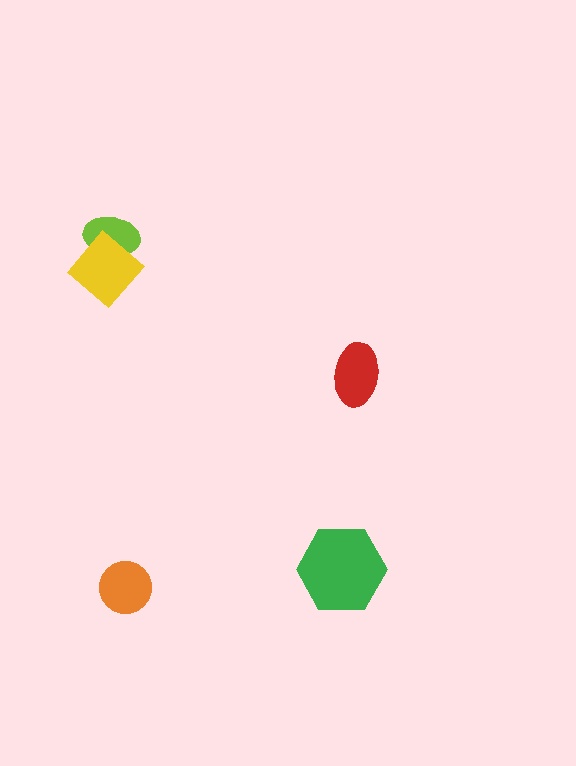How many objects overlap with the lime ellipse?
1 object overlaps with the lime ellipse.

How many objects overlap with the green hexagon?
0 objects overlap with the green hexagon.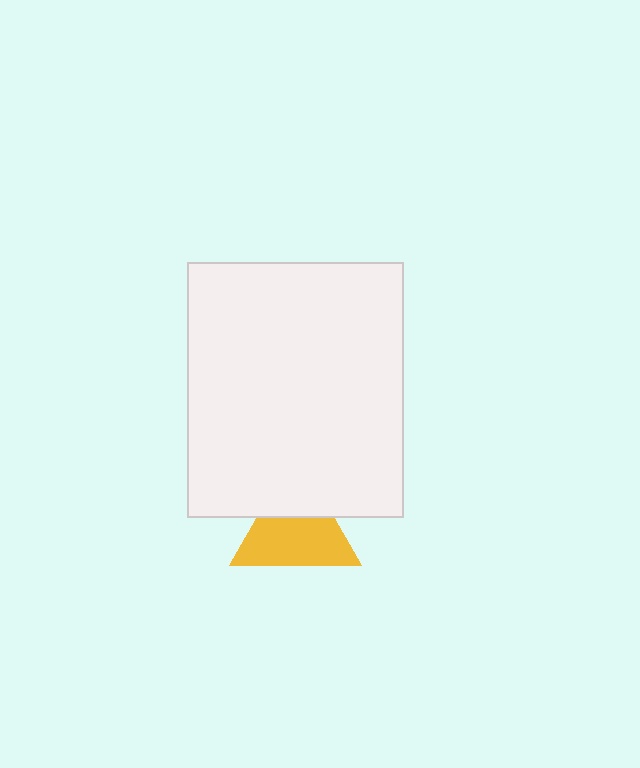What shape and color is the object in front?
The object in front is a white rectangle.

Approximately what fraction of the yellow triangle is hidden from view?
Roughly 34% of the yellow triangle is hidden behind the white rectangle.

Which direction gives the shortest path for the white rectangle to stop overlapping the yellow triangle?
Moving up gives the shortest separation.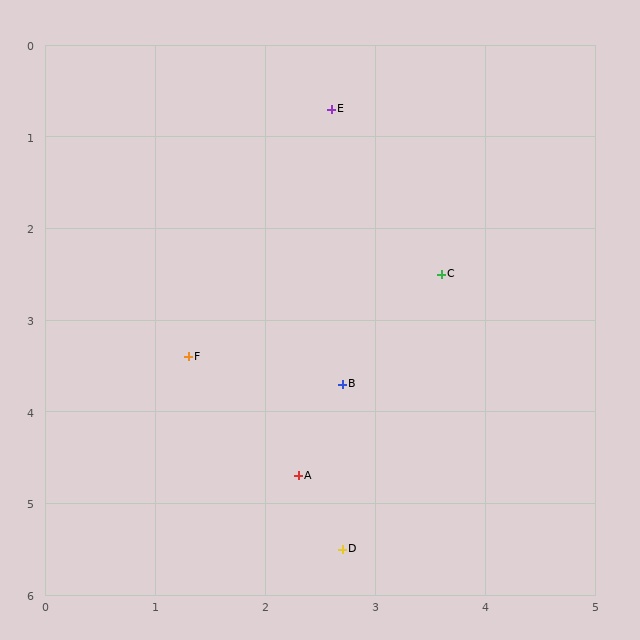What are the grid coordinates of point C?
Point C is at approximately (3.6, 2.5).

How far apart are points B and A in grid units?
Points B and A are about 1.1 grid units apart.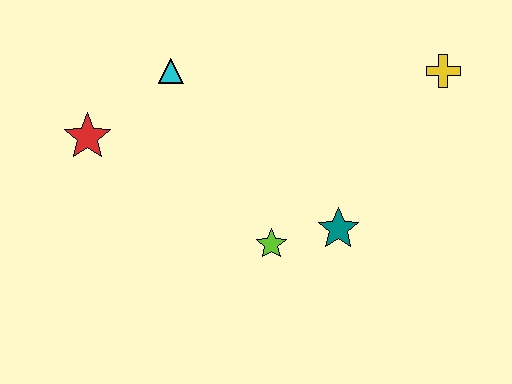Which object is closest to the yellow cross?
The teal star is closest to the yellow cross.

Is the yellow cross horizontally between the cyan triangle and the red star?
No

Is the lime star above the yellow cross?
No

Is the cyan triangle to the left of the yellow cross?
Yes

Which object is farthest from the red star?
The yellow cross is farthest from the red star.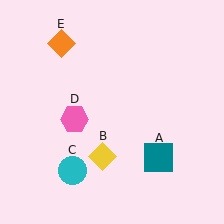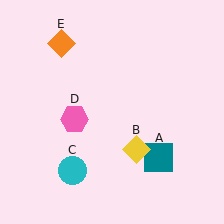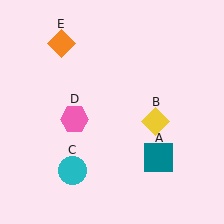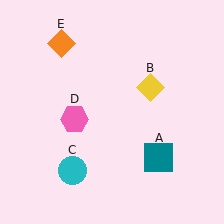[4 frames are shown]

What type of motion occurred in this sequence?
The yellow diamond (object B) rotated counterclockwise around the center of the scene.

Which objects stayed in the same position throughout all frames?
Teal square (object A) and cyan circle (object C) and pink hexagon (object D) and orange diamond (object E) remained stationary.